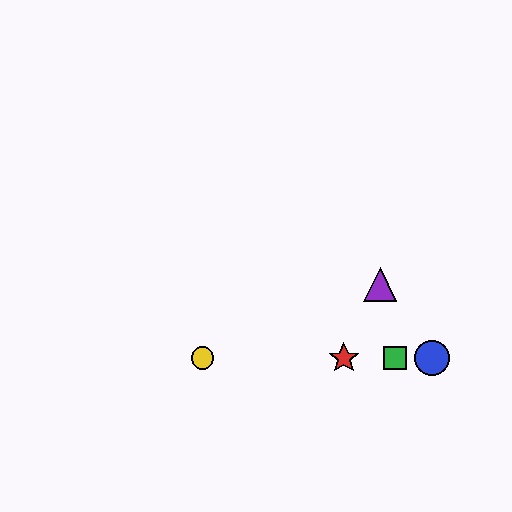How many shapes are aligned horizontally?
4 shapes (the red star, the blue circle, the green square, the yellow circle) are aligned horizontally.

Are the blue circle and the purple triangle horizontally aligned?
No, the blue circle is at y≈358 and the purple triangle is at y≈284.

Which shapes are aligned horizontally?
The red star, the blue circle, the green square, the yellow circle are aligned horizontally.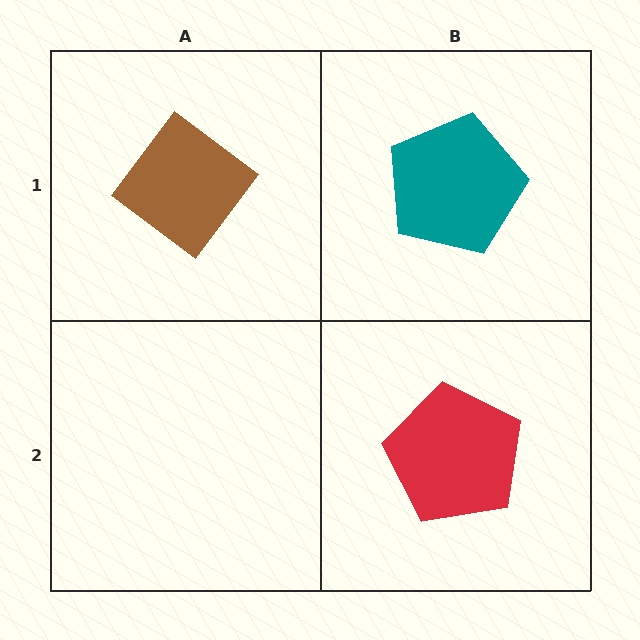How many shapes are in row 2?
1 shape.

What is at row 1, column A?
A brown diamond.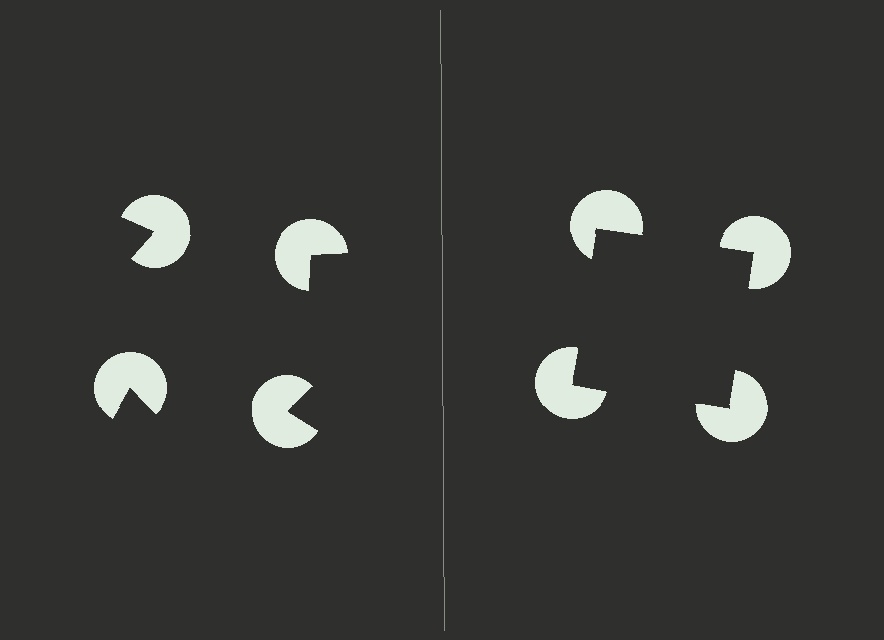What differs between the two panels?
The pac-man discs are positioned identically on both sides; only the wedge orientations differ. On the right they align to a square; on the left they are misaligned.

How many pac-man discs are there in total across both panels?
8 — 4 on each side.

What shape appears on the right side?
An illusory square.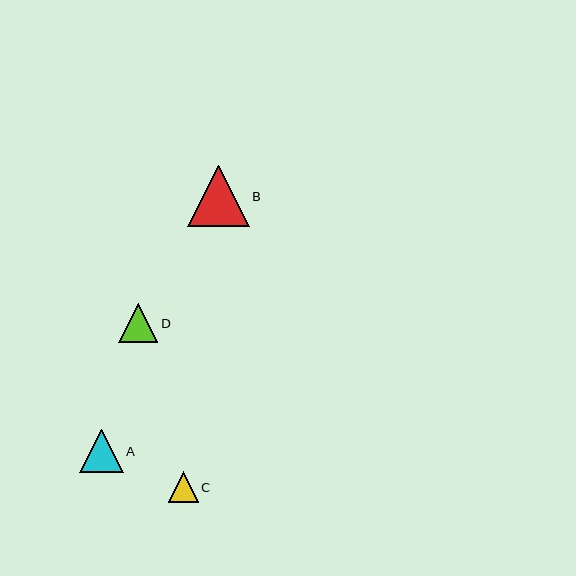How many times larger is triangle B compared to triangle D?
Triangle B is approximately 1.6 times the size of triangle D.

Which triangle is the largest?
Triangle B is the largest with a size of approximately 61 pixels.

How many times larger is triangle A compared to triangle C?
Triangle A is approximately 1.4 times the size of triangle C.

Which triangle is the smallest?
Triangle C is the smallest with a size of approximately 30 pixels.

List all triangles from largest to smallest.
From largest to smallest: B, A, D, C.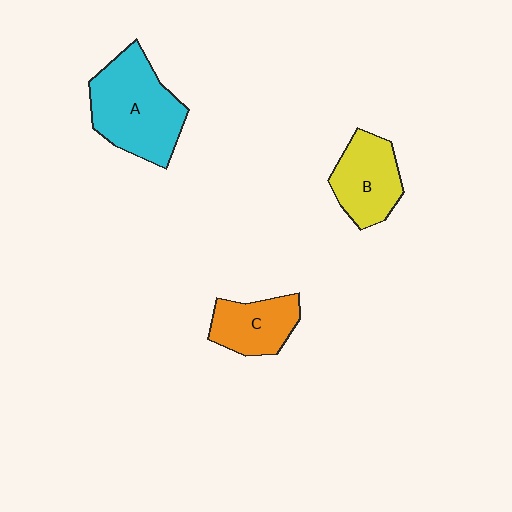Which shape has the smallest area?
Shape C (orange).